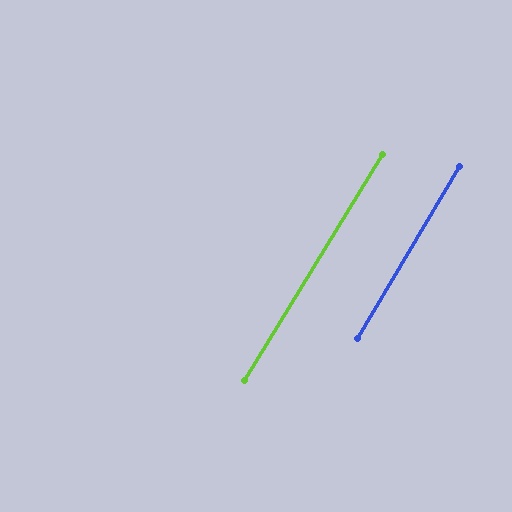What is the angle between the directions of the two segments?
Approximately 1 degree.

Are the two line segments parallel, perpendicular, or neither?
Parallel — their directions differ by only 1.0°.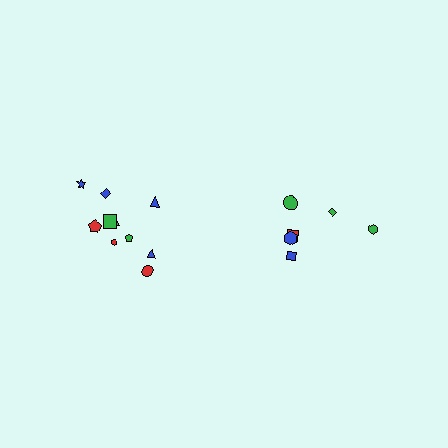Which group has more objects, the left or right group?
The left group.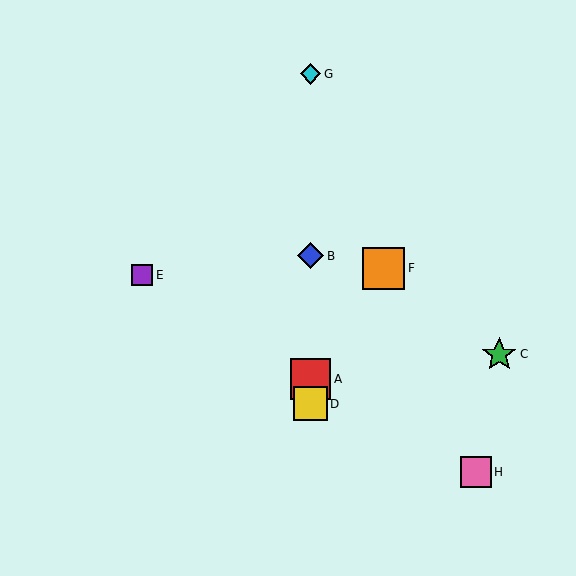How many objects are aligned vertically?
4 objects (A, B, D, G) are aligned vertically.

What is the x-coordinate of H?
Object H is at x≈476.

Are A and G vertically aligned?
Yes, both are at x≈310.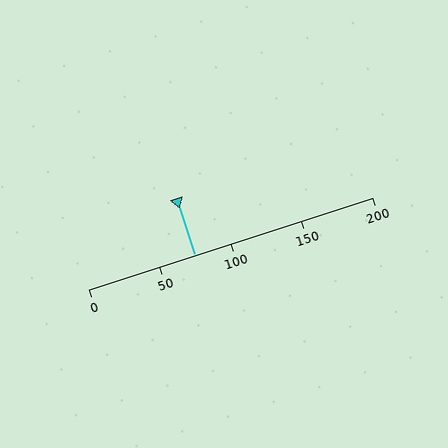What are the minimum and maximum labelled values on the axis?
The axis runs from 0 to 200.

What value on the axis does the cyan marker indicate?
The marker indicates approximately 75.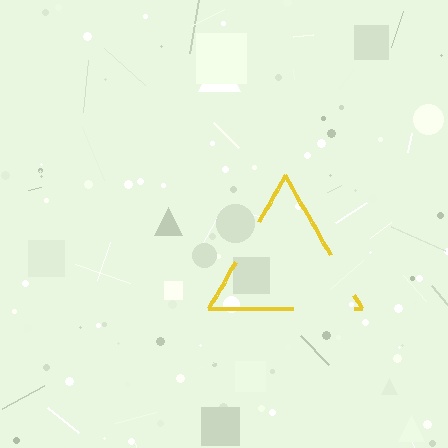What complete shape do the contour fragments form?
The contour fragments form a triangle.